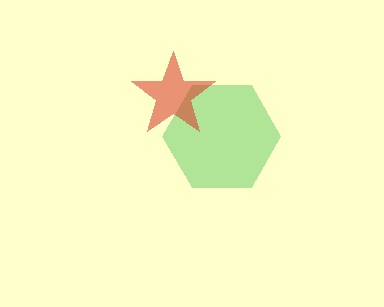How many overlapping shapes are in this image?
There are 2 overlapping shapes in the image.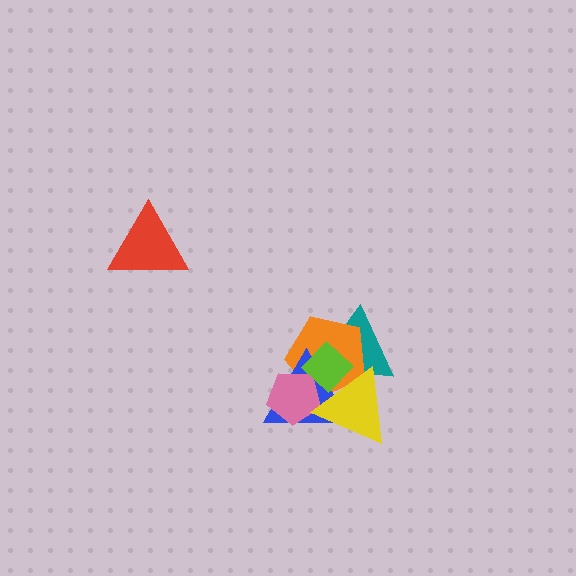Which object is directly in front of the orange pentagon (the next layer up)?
The blue triangle is directly in front of the orange pentagon.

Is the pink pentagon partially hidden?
Yes, it is partially covered by another shape.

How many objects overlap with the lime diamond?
5 objects overlap with the lime diamond.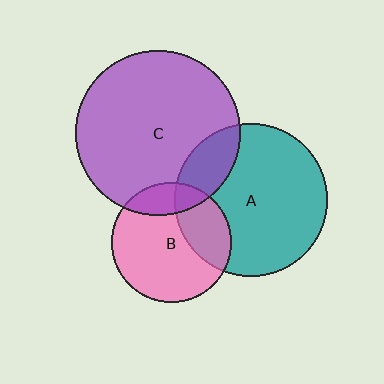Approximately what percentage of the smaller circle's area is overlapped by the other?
Approximately 20%.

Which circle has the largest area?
Circle C (purple).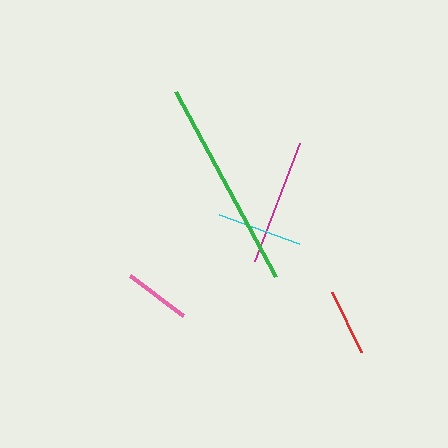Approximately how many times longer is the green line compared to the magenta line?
The green line is approximately 1.7 times the length of the magenta line.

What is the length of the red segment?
The red segment is approximately 66 pixels long.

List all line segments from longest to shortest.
From longest to shortest: green, magenta, cyan, pink, red.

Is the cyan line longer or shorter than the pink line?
The cyan line is longer than the pink line.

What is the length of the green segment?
The green segment is approximately 211 pixels long.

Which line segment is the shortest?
The red line is the shortest at approximately 66 pixels.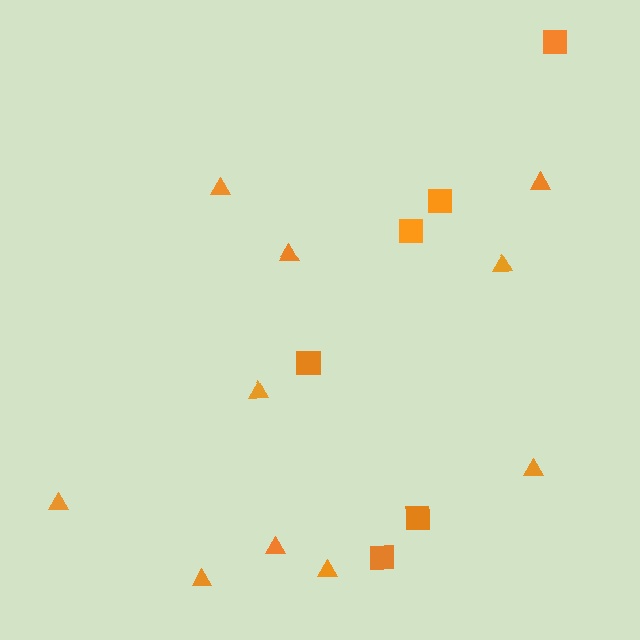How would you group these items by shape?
There are 2 groups: one group of triangles (10) and one group of squares (6).